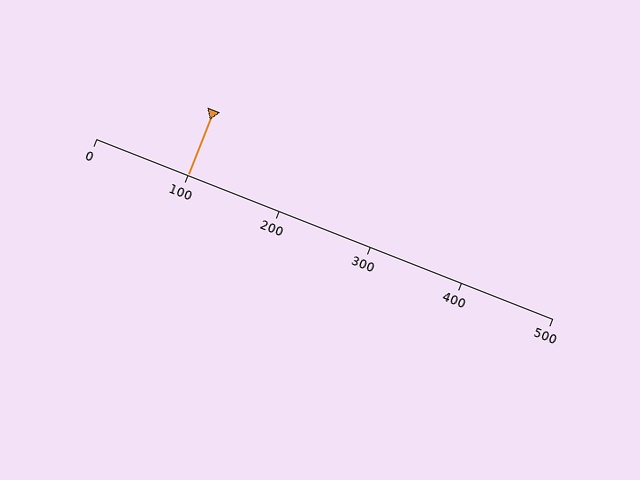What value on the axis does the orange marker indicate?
The marker indicates approximately 100.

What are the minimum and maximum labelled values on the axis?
The axis runs from 0 to 500.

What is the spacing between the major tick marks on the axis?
The major ticks are spaced 100 apart.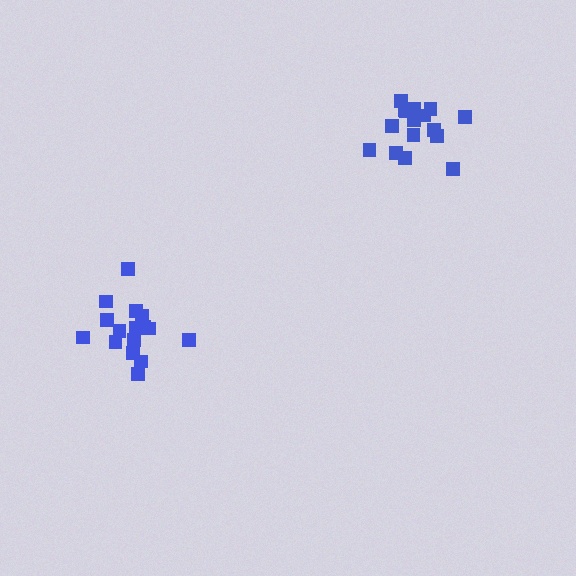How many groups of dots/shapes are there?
There are 2 groups.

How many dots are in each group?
Group 1: 16 dots, Group 2: 16 dots (32 total).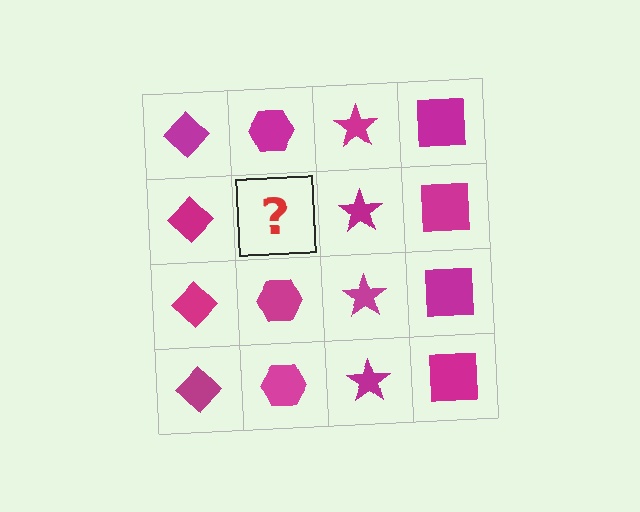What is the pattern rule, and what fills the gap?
The rule is that each column has a consistent shape. The gap should be filled with a magenta hexagon.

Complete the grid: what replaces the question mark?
The question mark should be replaced with a magenta hexagon.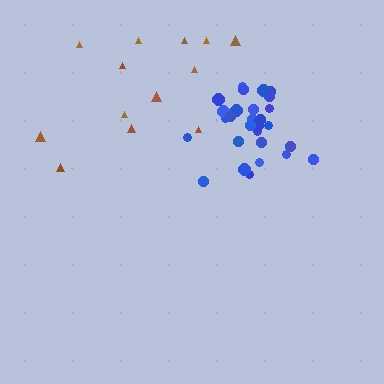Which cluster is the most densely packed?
Blue.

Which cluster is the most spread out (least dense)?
Brown.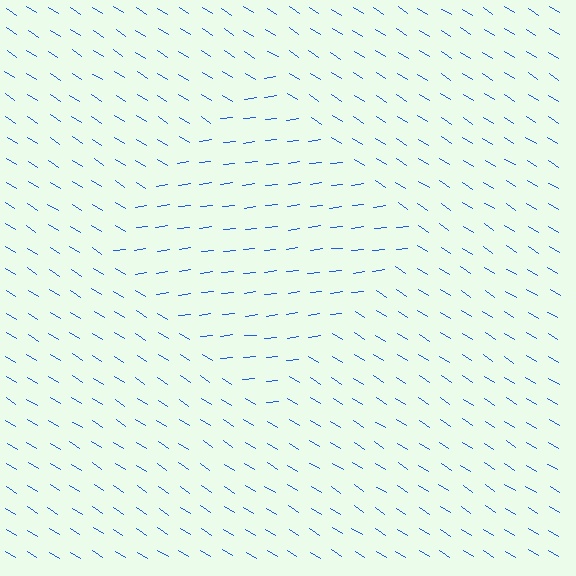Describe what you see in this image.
The image is filled with small blue line segments. A diamond region in the image has lines oriented differently from the surrounding lines, creating a visible texture boundary.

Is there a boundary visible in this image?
Yes, there is a texture boundary formed by a change in line orientation.